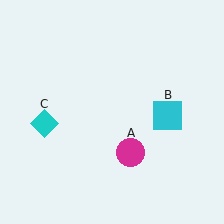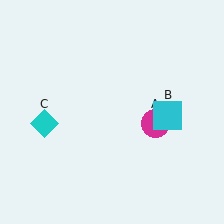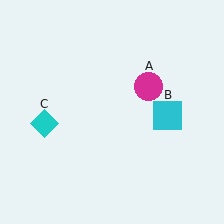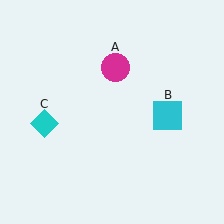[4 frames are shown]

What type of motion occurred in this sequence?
The magenta circle (object A) rotated counterclockwise around the center of the scene.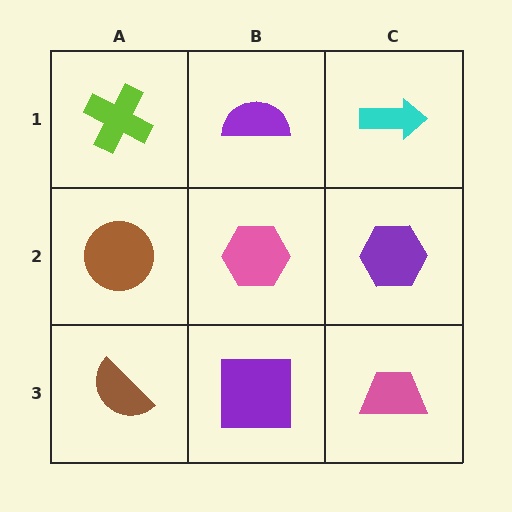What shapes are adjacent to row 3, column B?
A pink hexagon (row 2, column B), a brown semicircle (row 3, column A), a pink trapezoid (row 3, column C).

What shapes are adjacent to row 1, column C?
A purple hexagon (row 2, column C), a purple semicircle (row 1, column B).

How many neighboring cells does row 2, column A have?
3.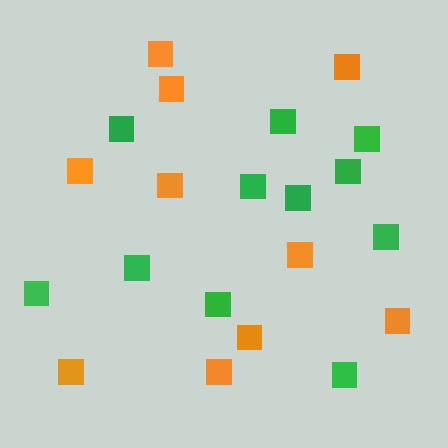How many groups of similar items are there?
There are 2 groups: one group of orange squares (10) and one group of green squares (11).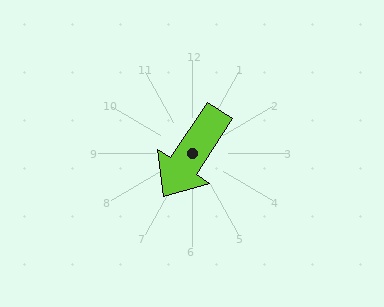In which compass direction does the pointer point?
Southwest.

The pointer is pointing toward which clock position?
Roughly 7 o'clock.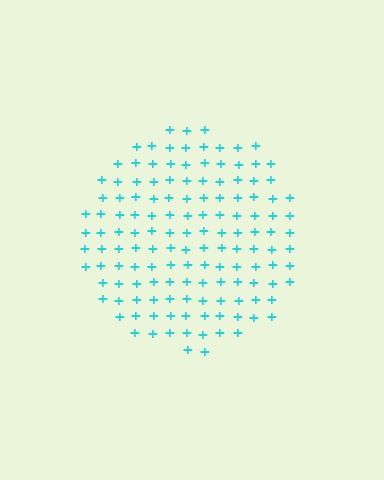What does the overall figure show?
The overall figure shows a circle.